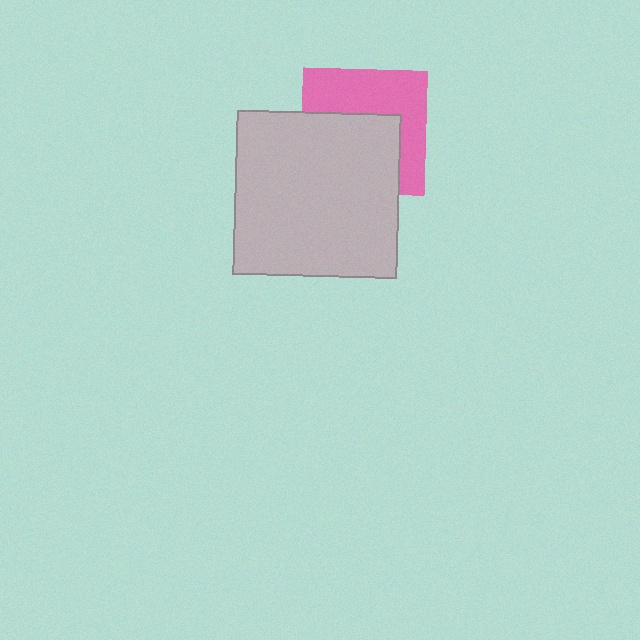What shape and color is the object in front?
The object in front is a light gray square.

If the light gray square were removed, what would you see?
You would see the complete pink square.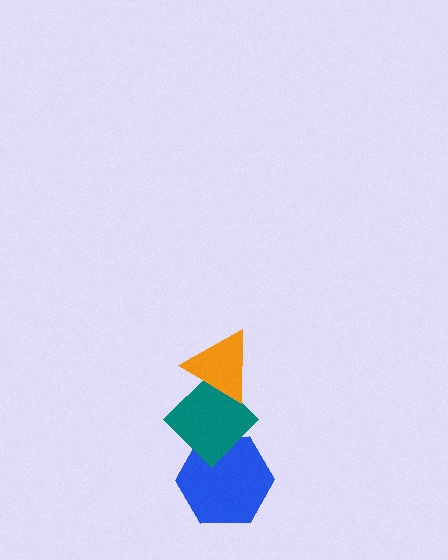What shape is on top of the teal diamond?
The orange triangle is on top of the teal diamond.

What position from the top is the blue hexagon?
The blue hexagon is 3rd from the top.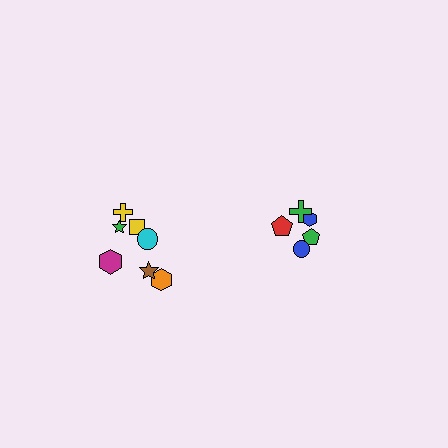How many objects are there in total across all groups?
There are 12 objects.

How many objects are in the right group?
There are 5 objects.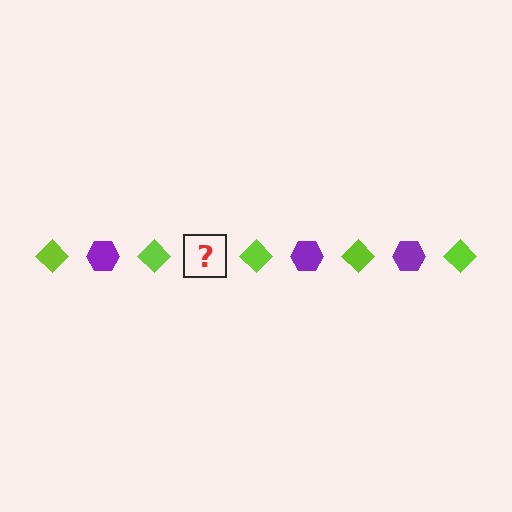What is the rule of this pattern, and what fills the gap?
The rule is that the pattern alternates between lime diamond and purple hexagon. The gap should be filled with a purple hexagon.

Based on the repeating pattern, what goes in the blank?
The blank should be a purple hexagon.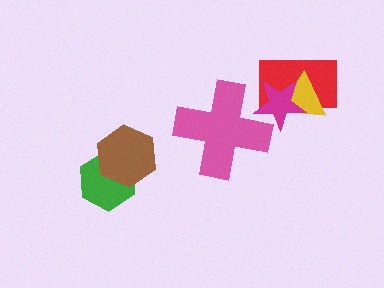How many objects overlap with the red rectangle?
2 objects overlap with the red rectangle.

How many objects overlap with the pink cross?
1 object overlaps with the pink cross.